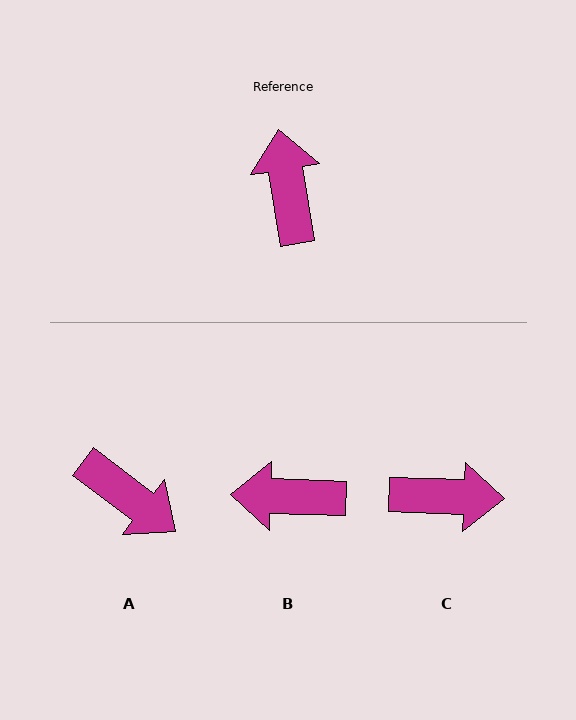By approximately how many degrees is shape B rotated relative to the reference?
Approximately 79 degrees counter-clockwise.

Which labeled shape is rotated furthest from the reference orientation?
A, about 136 degrees away.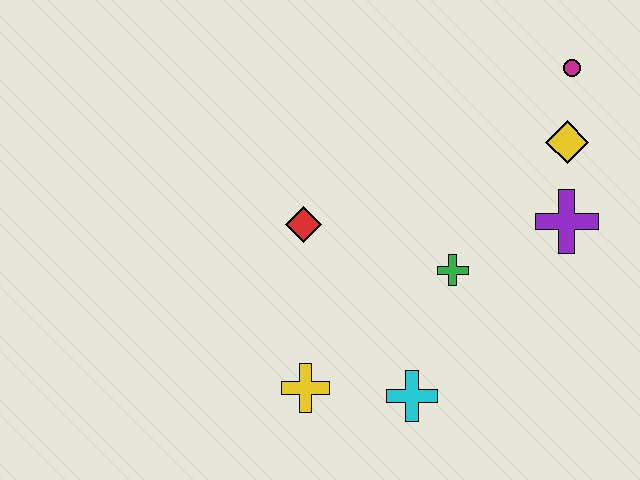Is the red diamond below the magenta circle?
Yes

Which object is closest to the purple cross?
The yellow diamond is closest to the purple cross.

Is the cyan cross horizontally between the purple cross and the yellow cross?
Yes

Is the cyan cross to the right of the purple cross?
No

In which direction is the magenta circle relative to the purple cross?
The magenta circle is above the purple cross.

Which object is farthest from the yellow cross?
The magenta circle is farthest from the yellow cross.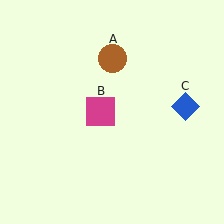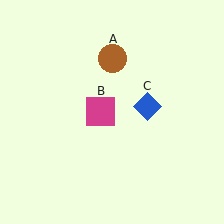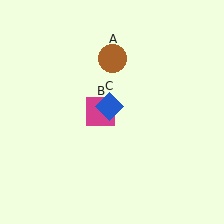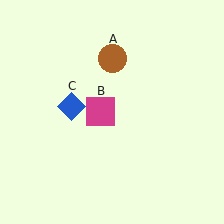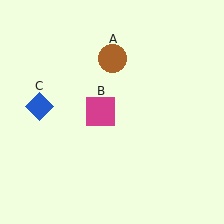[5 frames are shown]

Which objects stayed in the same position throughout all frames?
Brown circle (object A) and magenta square (object B) remained stationary.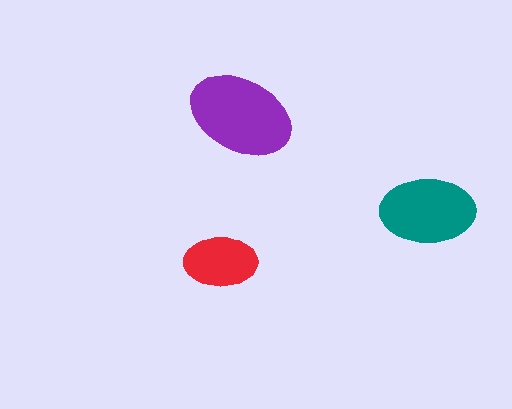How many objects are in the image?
There are 3 objects in the image.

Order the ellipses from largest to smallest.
the purple one, the teal one, the red one.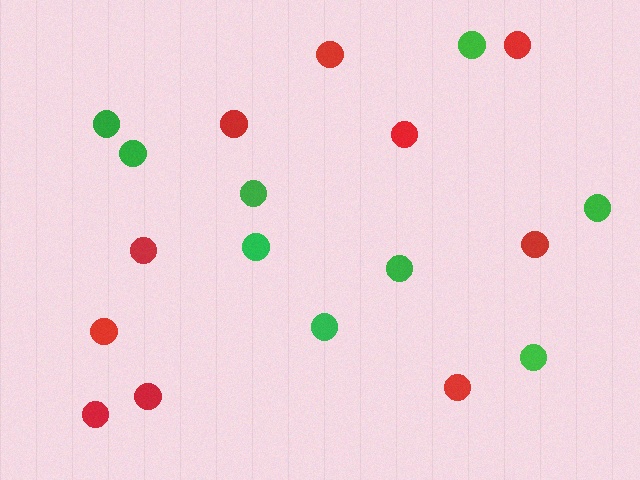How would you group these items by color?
There are 2 groups: one group of red circles (10) and one group of green circles (9).